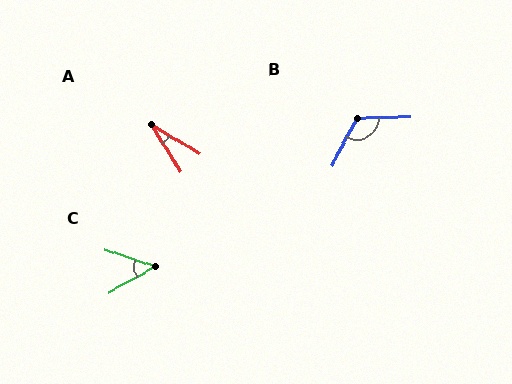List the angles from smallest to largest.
A (28°), C (48°), B (119°).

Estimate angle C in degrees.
Approximately 48 degrees.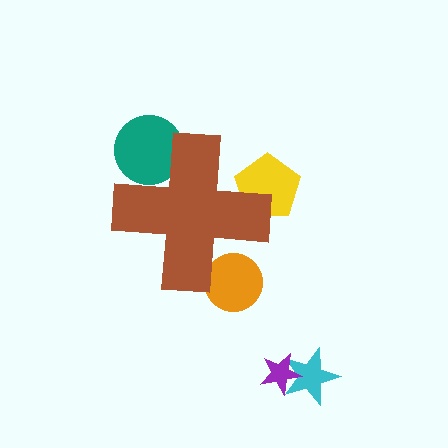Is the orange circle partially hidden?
Yes, the orange circle is partially hidden behind the brown cross.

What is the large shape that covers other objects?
A brown cross.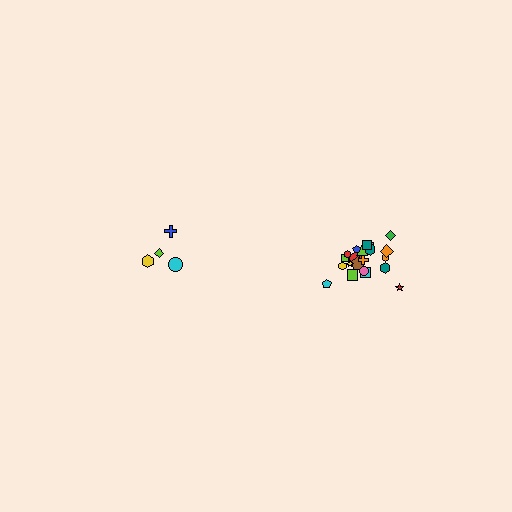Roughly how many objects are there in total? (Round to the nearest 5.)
Roughly 25 objects in total.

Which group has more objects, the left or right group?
The right group.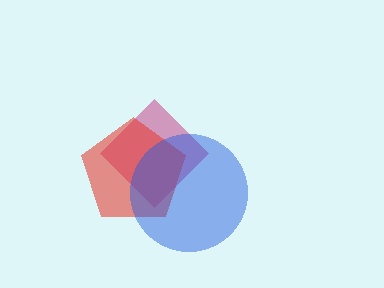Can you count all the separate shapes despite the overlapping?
Yes, there are 3 separate shapes.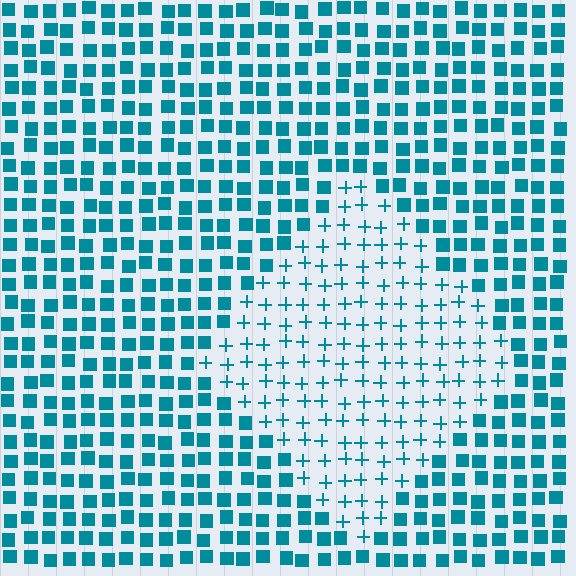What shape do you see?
I see a diamond.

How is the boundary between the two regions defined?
The boundary is defined by a change in element shape: plus signs inside vs. squares outside. All elements share the same color and spacing.